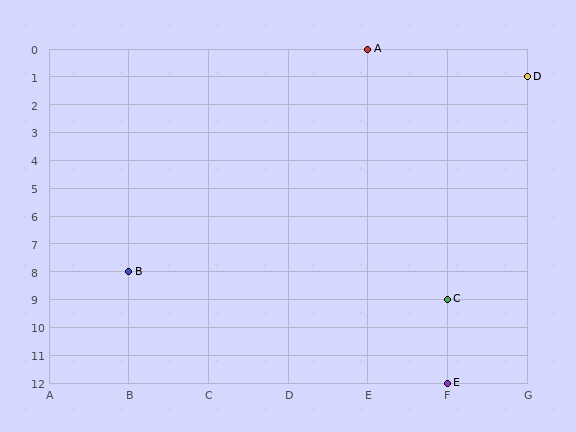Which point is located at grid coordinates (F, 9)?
Point C is at (F, 9).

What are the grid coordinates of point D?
Point D is at grid coordinates (G, 1).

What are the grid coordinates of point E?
Point E is at grid coordinates (F, 12).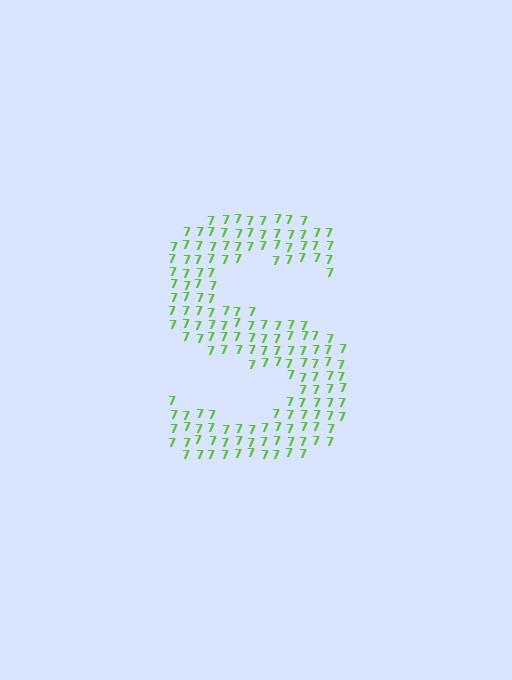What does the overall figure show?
The overall figure shows the letter S.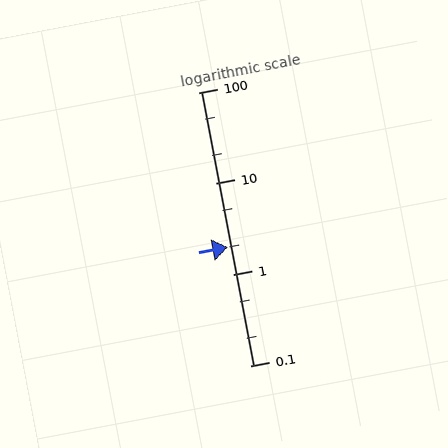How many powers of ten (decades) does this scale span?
The scale spans 3 decades, from 0.1 to 100.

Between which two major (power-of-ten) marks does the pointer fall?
The pointer is between 1 and 10.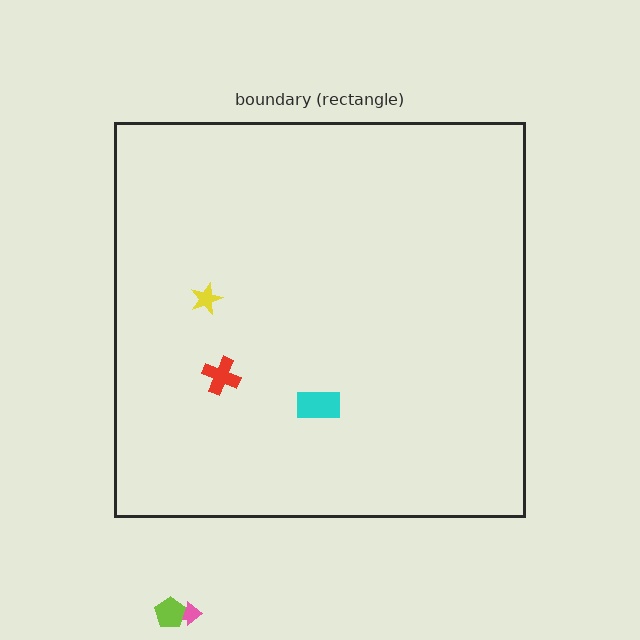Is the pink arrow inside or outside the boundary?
Outside.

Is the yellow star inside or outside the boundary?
Inside.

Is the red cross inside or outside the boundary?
Inside.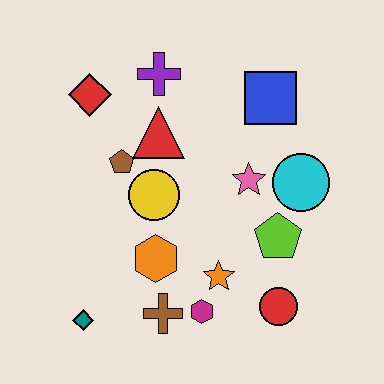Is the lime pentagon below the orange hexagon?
No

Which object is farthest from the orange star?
The red diamond is farthest from the orange star.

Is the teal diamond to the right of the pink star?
No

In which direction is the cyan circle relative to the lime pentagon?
The cyan circle is above the lime pentagon.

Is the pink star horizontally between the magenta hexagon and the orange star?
No